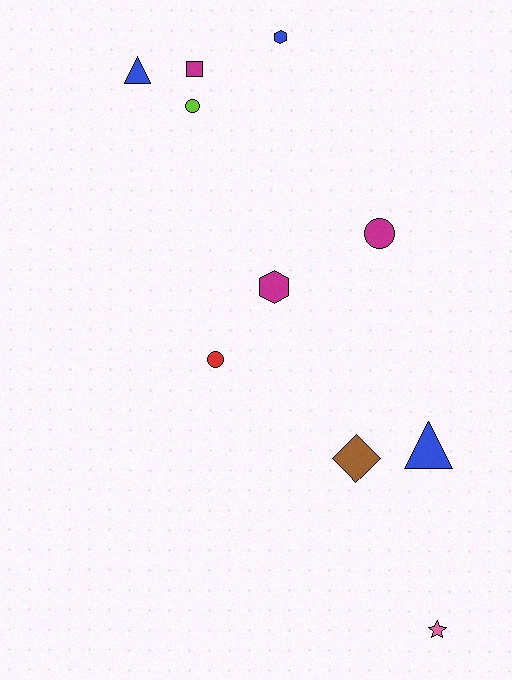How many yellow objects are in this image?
There are no yellow objects.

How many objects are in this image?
There are 10 objects.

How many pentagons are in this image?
There are no pentagons.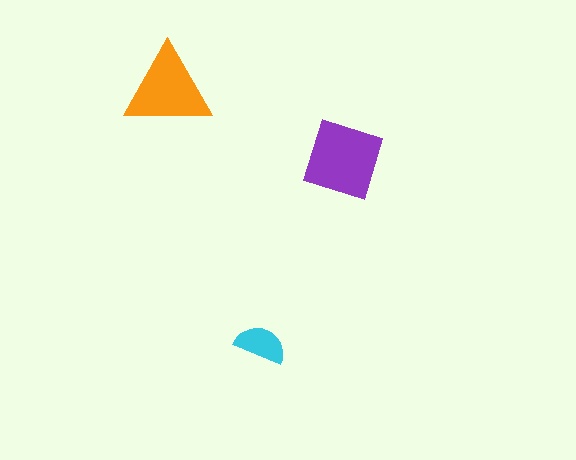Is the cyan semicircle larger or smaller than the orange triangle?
Smaller.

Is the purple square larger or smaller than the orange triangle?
Larger.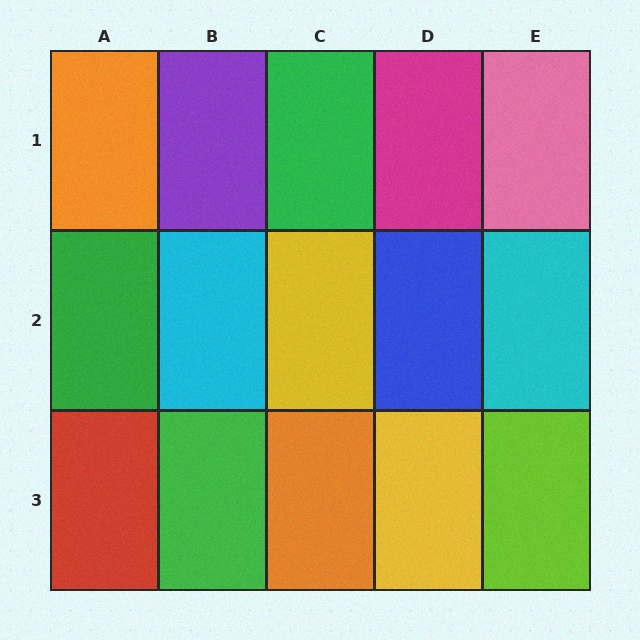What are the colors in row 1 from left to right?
Orange, purple, green, magenta, pink.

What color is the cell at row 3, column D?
Yellow.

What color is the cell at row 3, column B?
Green.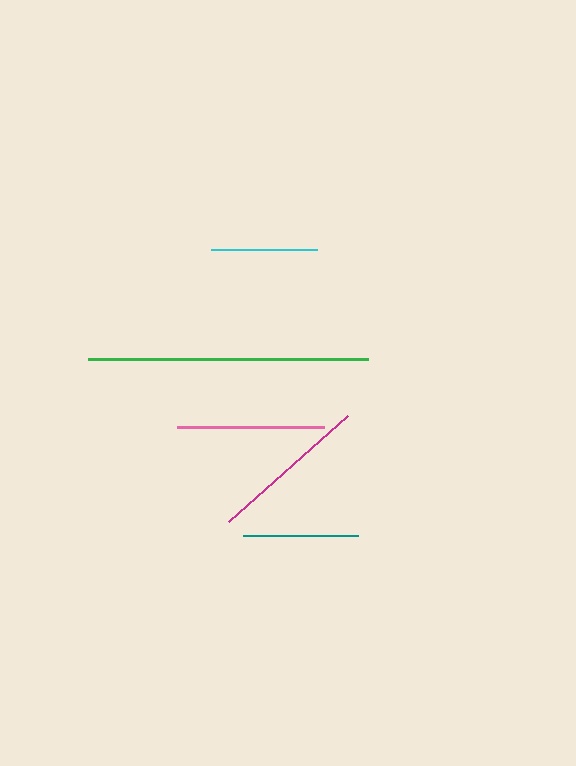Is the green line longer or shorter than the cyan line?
The green line is longer than the cyan line.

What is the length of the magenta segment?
The magenta segment is approximately 160 pixels long.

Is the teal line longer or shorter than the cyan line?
The teal line is longer than the cyan line.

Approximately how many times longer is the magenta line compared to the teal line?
The magenta line is approximately 1.4 times the length of the teal line.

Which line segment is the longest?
The green line is the longest at approximately 280 pixels.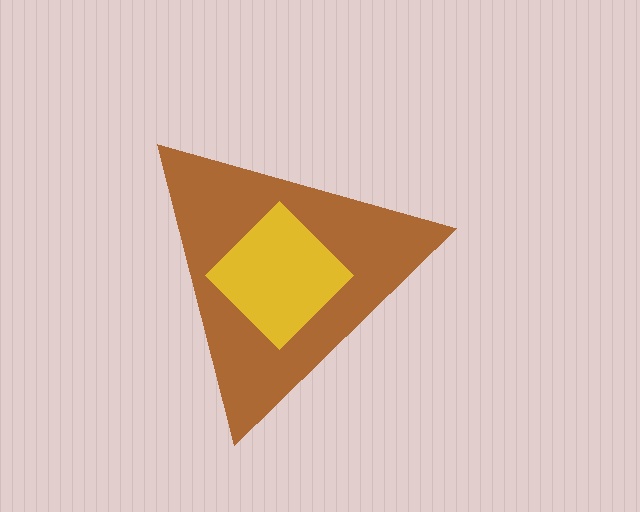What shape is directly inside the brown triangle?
The yellow diamond.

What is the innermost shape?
The yellow diamond.